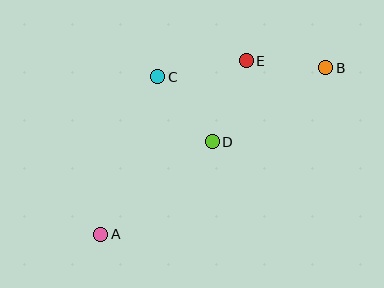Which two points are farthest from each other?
Points A and B are farthest from each other.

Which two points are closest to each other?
Points B and E are closest to each other.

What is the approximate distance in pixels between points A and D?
The distance between A and D is approximately 145 pixels.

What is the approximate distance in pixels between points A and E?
The distance between A and E is approximately 226 pixels.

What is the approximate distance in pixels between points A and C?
The distance between A and C is approximately 168 pixels.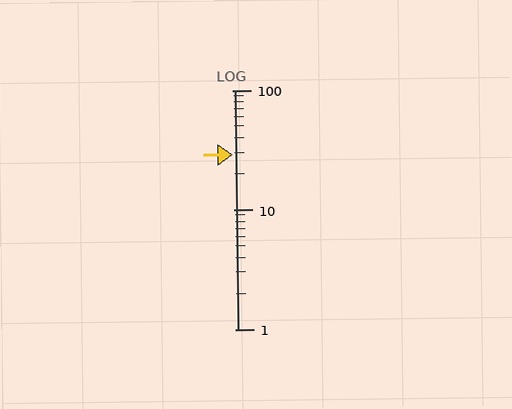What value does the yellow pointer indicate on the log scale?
The pointer indicates approximately 29.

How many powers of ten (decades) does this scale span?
The scale spans 2 decades, from 1 to 100.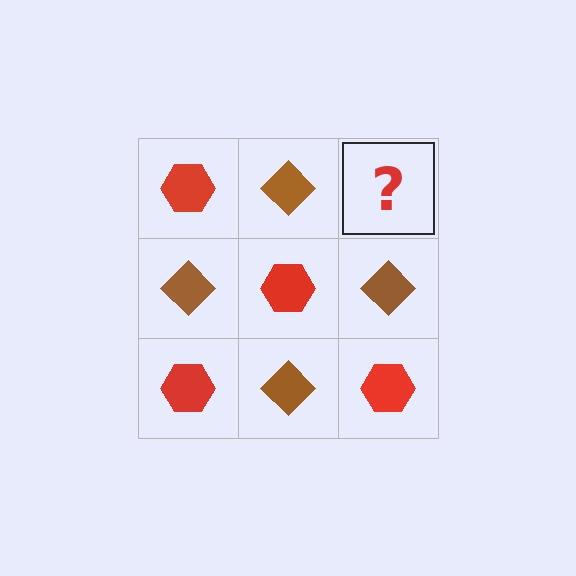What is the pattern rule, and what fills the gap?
The rule is that it alternates red hexagon and brown diamond in a checkerboard pattern. The gap should be filled with a red hexagon.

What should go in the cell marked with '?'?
The missing cell should contain a red hexagon.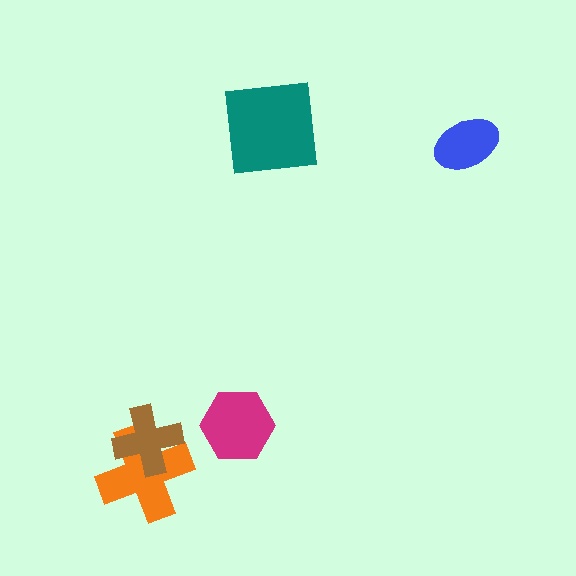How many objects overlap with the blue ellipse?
0 objects overlap with the blue ellipse.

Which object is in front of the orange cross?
The brown cross is in front of the orange cross.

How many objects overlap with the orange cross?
1 object overlaps with the orange cross.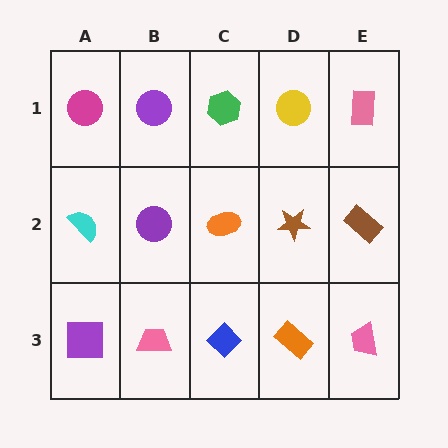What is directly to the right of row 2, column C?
A brown star.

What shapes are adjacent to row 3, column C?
An orange ellipse (row 2, column C), a pink trapezoid (row 3, column B), an orange rectangle (row 3, column D).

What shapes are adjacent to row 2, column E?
A pink rectangle (row 1, column E), a pink trapezoid (row 3, column E), a brown star (row 2, column D).